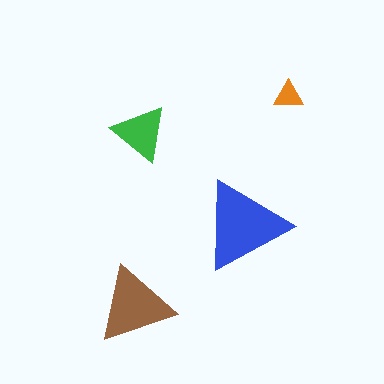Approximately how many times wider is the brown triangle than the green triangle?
About 1.5 times wider.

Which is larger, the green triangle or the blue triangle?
The blue one.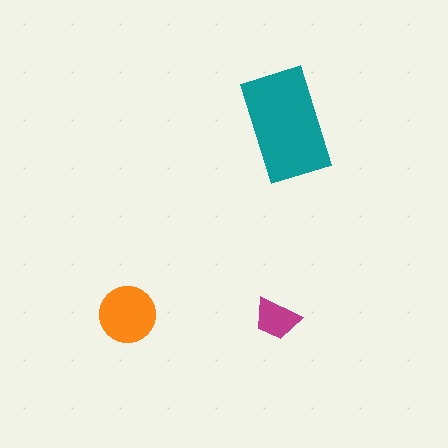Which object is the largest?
The teal rectangle.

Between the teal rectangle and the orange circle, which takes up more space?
The teal rectangle.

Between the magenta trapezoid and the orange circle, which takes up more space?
The orange circle.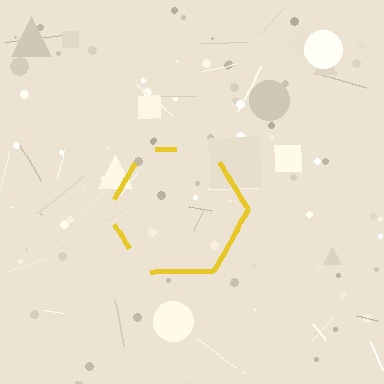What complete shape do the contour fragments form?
The contour fragments form a hexagon.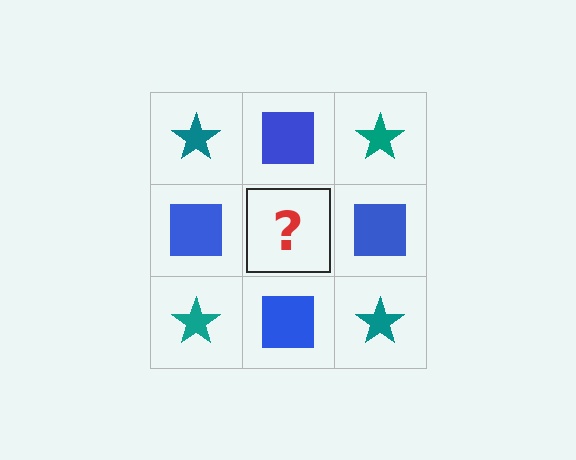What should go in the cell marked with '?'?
The missing cell should contain a teal star.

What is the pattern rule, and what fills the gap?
The rule is that it alternates teal star and blue square in a checkerboard pattern. The gap should be filled with a teal star.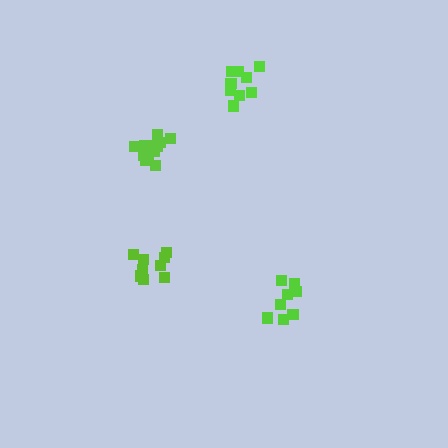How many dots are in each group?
Group 1: 9 dots, Group 2: 8 dots, Group 3: 9 dots, Group 4: 12 dots (38 total).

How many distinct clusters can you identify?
There are 4 distinct clusters.